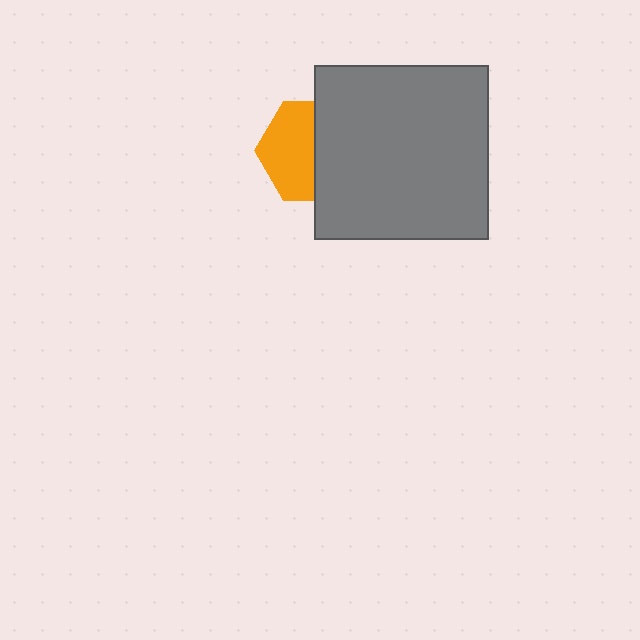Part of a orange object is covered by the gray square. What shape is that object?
It is a hexagon.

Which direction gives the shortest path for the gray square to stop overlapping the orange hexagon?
Moving right gives the shortest separation.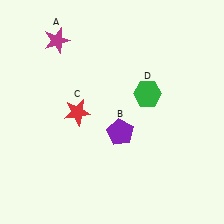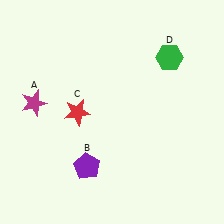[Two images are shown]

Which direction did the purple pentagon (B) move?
The purple pentagon (B) moved down.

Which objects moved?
The objects that moved are: the magenta star (A), the purple pentagon (B), the green hexagon (D).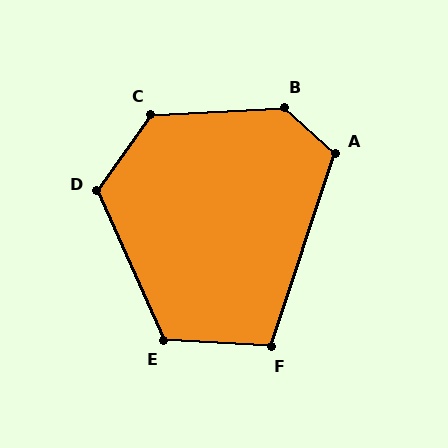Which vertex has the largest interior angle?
B, at approximately 134 degrees.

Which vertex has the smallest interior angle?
F, at approximately 105 degrees.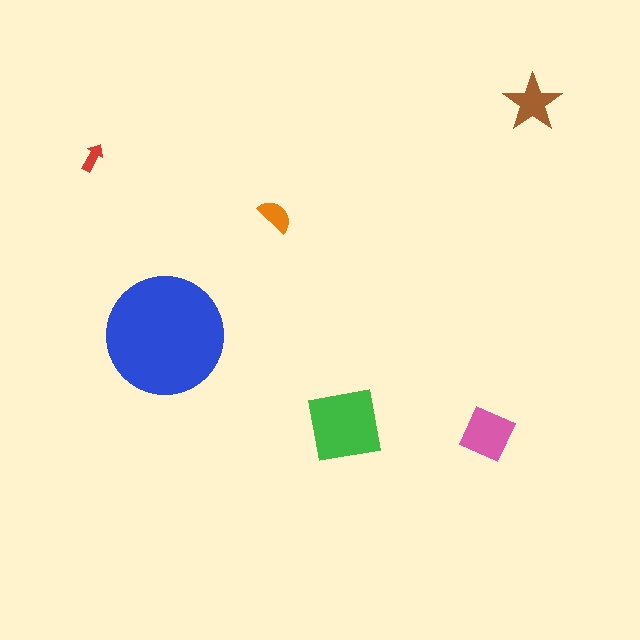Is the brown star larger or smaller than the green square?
Smaller.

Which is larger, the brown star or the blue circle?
The blue circle.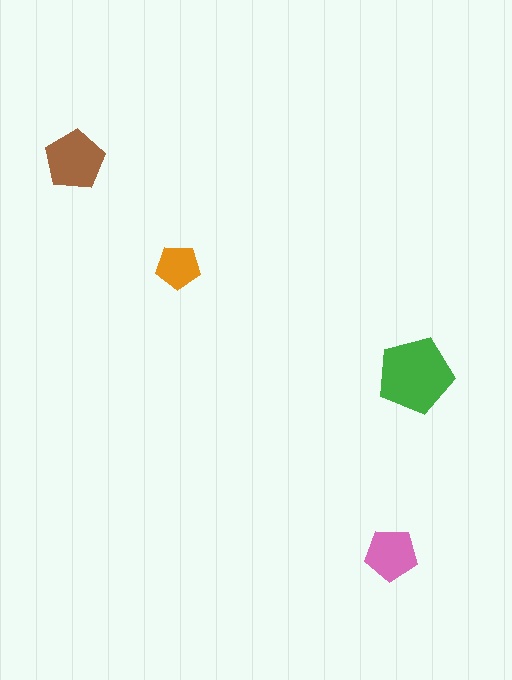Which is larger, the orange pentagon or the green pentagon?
The green one.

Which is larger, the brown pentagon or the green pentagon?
The green one.